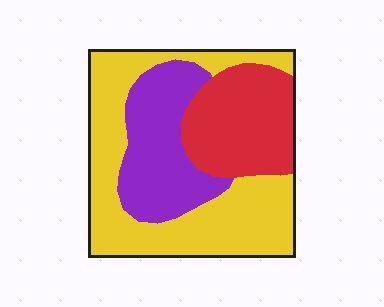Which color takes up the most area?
Yellow, at roughly 50%.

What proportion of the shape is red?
Red takes up between a sixth and a third of the shape.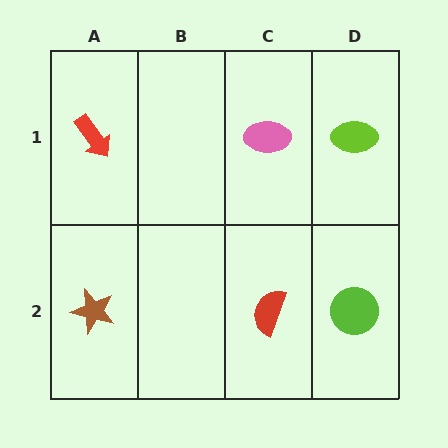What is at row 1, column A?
A red arrow.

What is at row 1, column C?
A pink ellipse.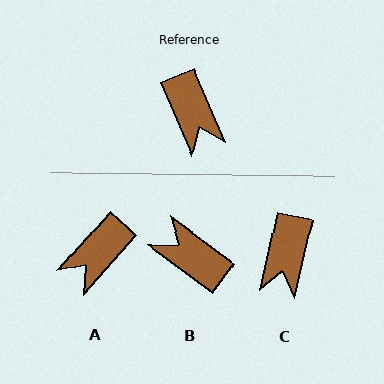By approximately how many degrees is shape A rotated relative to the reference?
Approximately 65 degrees clockwise.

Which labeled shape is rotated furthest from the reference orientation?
B, about 150 degrees away.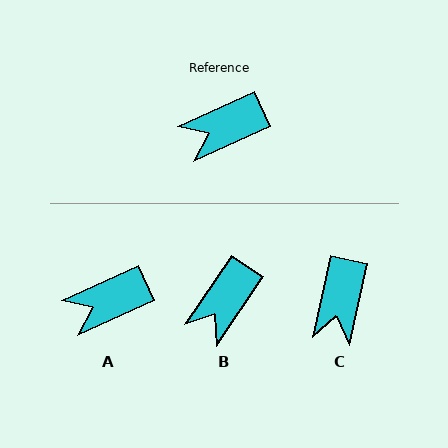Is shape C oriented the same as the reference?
No, it is off by about 53 degrees.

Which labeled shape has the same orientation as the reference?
A.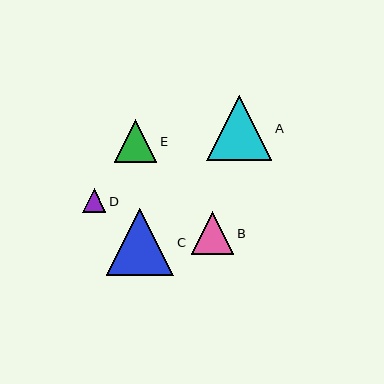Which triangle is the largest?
Triangle C is the largest with a size of approximately 67 pixels.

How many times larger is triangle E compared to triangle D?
Triangle E is approximately 1.8 times the size of triangle D.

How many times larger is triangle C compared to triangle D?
Triangle C is approximately 2.8 times the size of triangle D.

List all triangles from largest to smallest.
From largest to smallest: C, A, B, E, D.